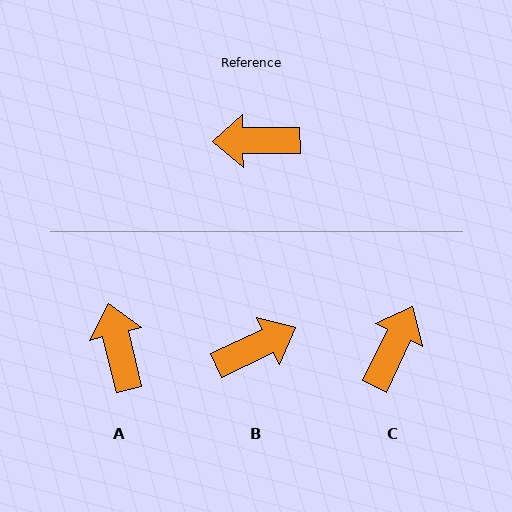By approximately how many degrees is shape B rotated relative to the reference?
Approximately 155 degrees clockwise.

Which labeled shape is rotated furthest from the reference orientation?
B, about 155 degrees away.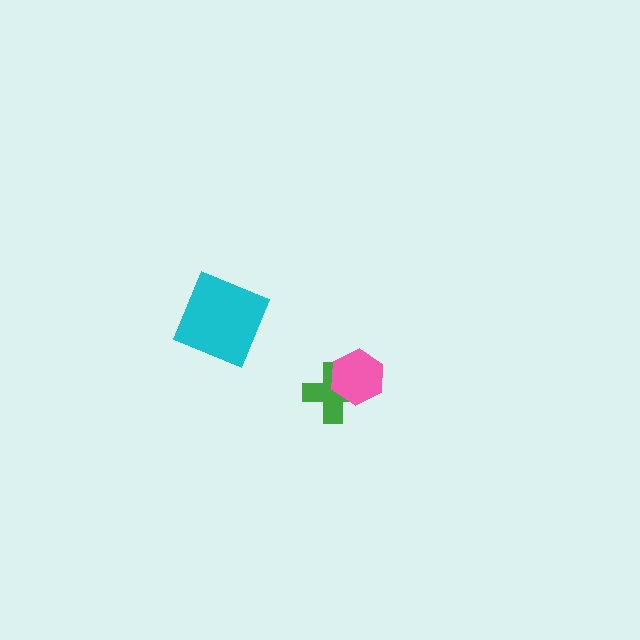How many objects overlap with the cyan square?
0 objects overlap with the cyan square.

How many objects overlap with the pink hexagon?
1 object overlaps with the pink hexagon.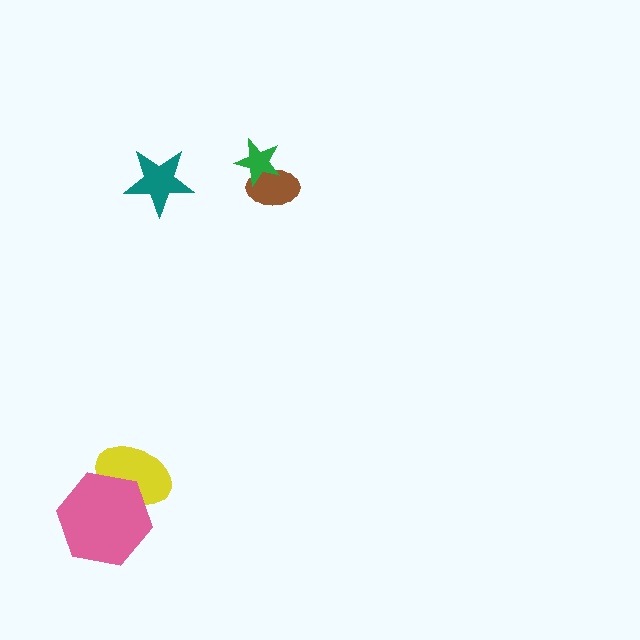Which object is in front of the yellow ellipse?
The pink hexagon is in front of the yellow ellipse.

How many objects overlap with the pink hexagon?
1 object overlaps with the pink hexagon.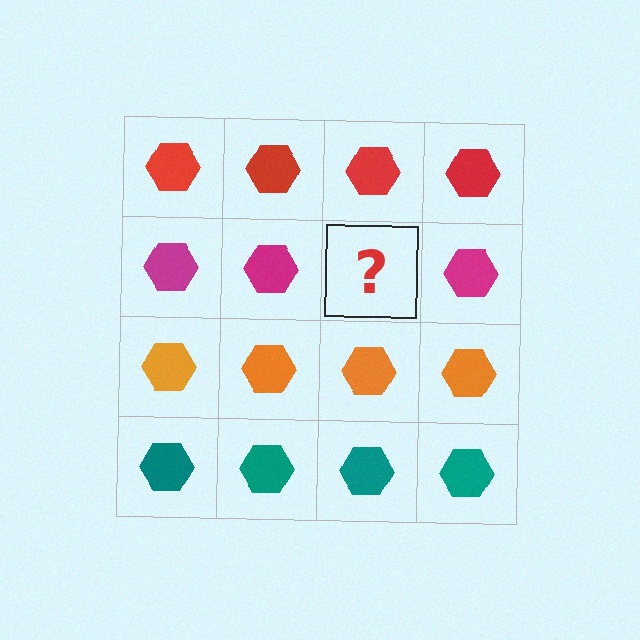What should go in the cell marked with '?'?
The missing cell should contain a magenta hexagon.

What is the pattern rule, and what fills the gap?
The rule is that each row has a consistent color. The gap should be filled with a magenta hexagon.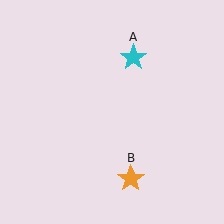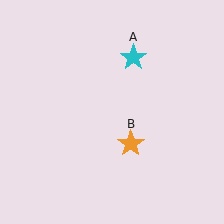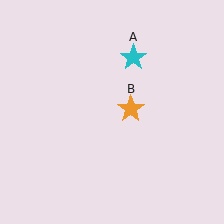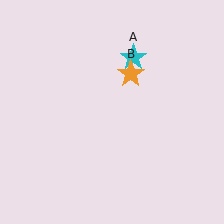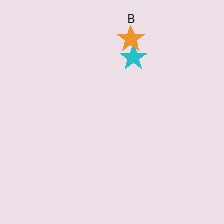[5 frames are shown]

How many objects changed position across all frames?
1 object changed position: orange star (object B).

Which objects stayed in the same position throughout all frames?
Cyan star (object A) remained stationary.